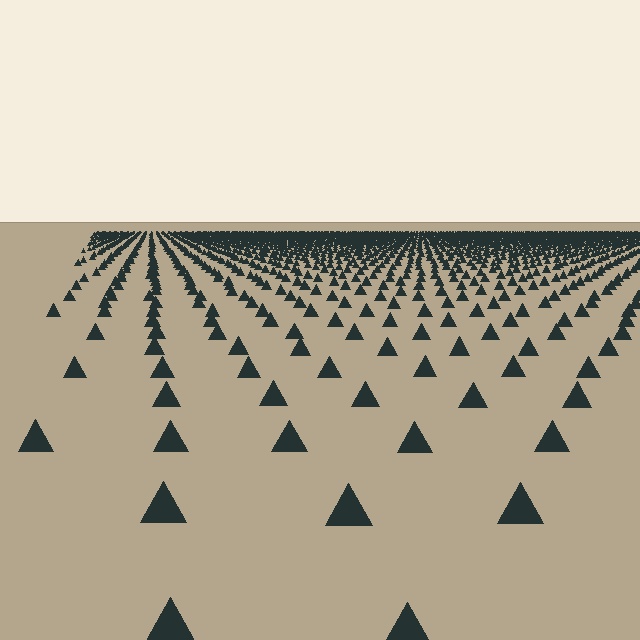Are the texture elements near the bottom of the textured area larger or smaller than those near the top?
Larger. Near the bottom, elements are closer to the viewer and appear at a bigger on-screen size.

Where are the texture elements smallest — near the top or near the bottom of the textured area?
Near the top.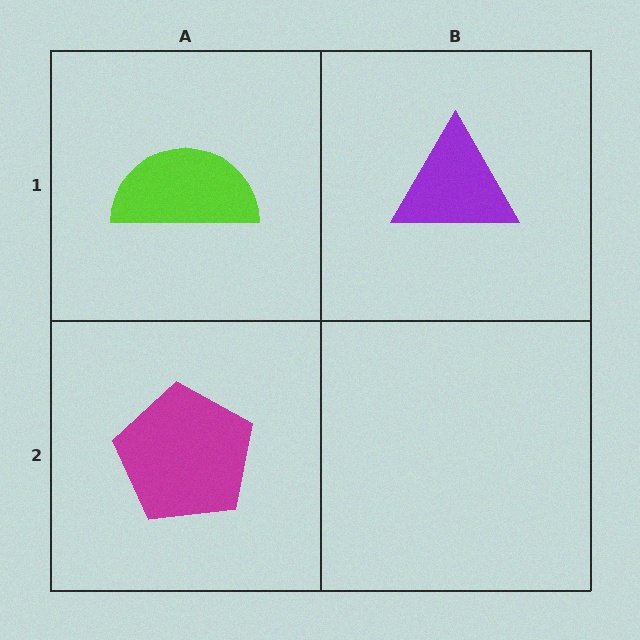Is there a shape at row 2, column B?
No, that cell is empty.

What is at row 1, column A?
A lime semicircle.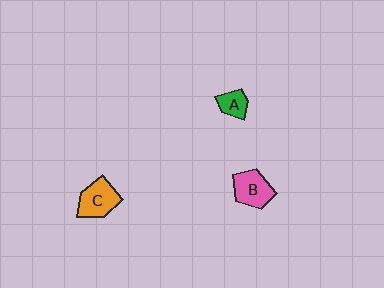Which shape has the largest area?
Shape C (orange).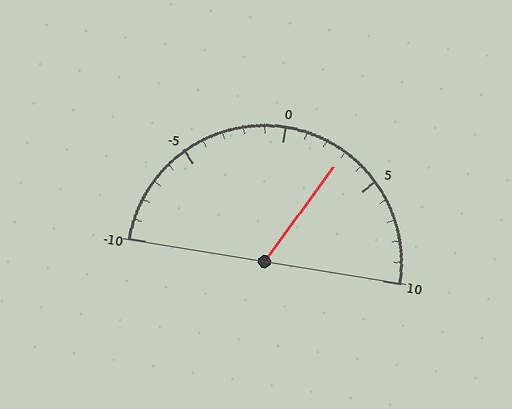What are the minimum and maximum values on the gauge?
The gauge ranges from -10 to 10.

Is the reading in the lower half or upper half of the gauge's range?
The reading is in the upper half of the range (-10 to 10).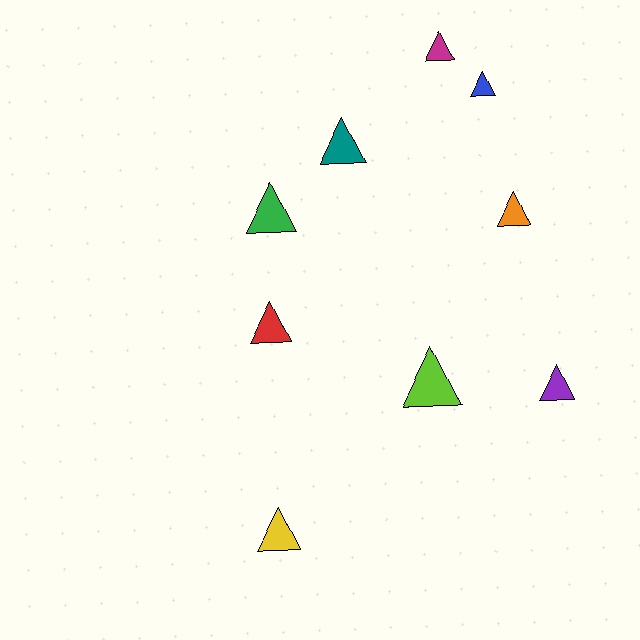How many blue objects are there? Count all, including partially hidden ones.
There is 1 blue object.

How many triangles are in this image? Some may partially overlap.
There are 9 triangles.